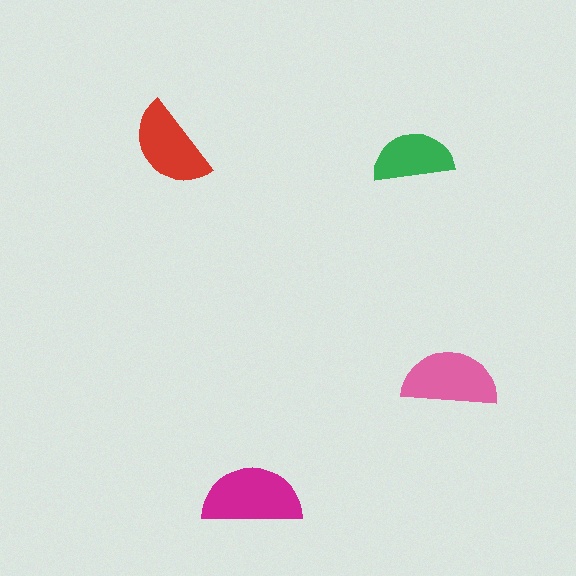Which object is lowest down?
The magenta semicircle is bottommost.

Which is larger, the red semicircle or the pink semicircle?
The pink one.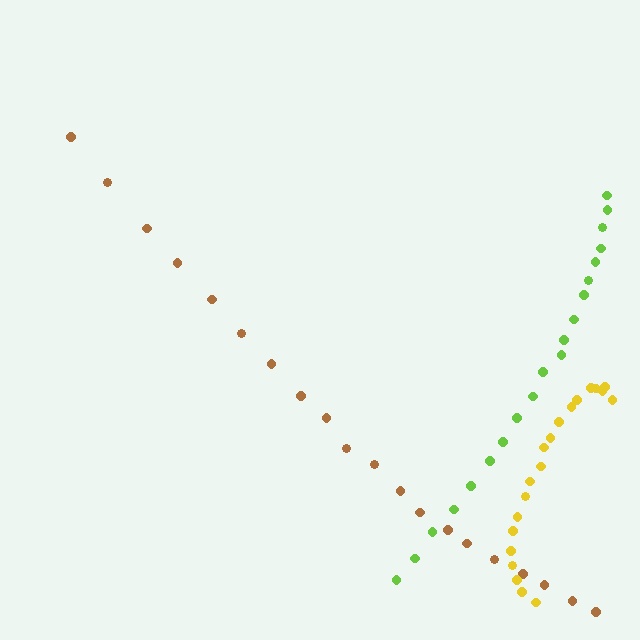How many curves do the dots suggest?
There are 3 distinct paths.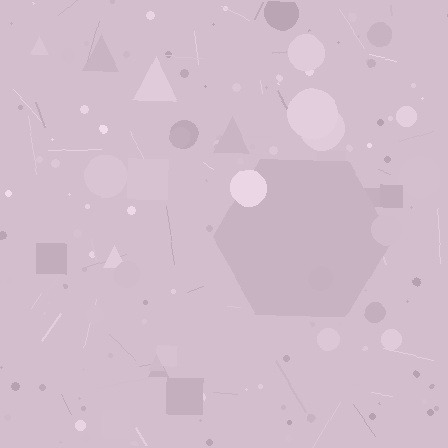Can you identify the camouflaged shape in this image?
The camouflaged shape is a hexagon.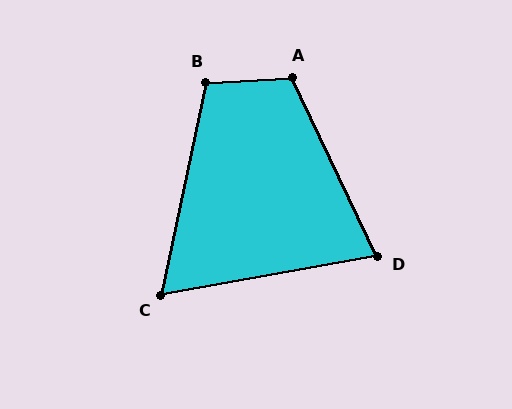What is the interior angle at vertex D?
Approximately 75 degrees (acute).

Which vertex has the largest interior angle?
A, at approximately 112 degrees.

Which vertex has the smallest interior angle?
C, at approximately 68 degrees.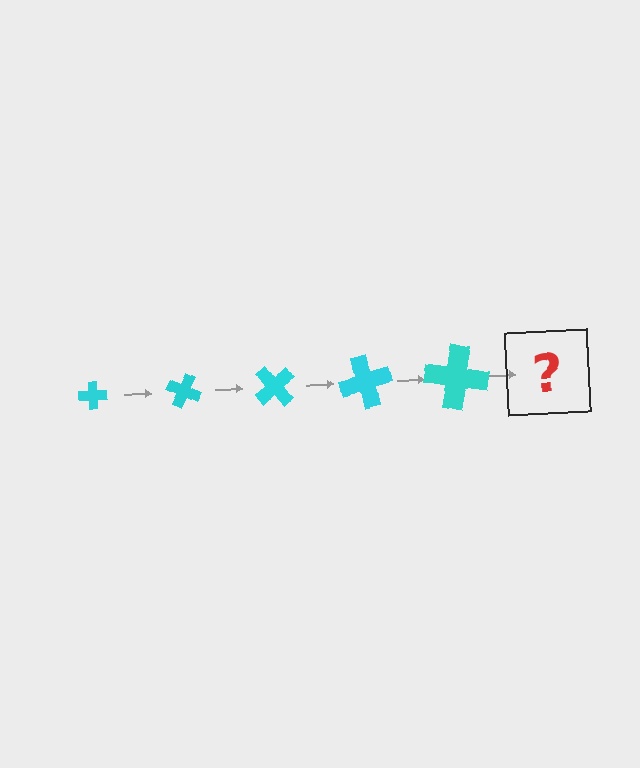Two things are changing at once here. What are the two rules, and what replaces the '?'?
The two rules are that the cross grows larger each step and it rotates 25 degrees each step. The '?' should be a cross, larger than the previous one and rotated 125 degrees from the start.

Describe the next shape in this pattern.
It should be a cross, larger than the previous one and rotated 125 degrees from the start.